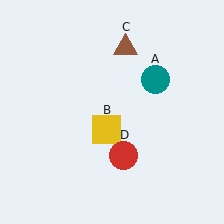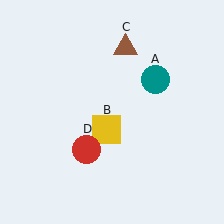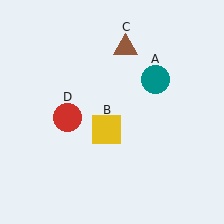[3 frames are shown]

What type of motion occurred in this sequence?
The red circle (object D) rotated clockwise around the center of the scene.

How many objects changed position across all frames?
1 object changed position: red circle (object D).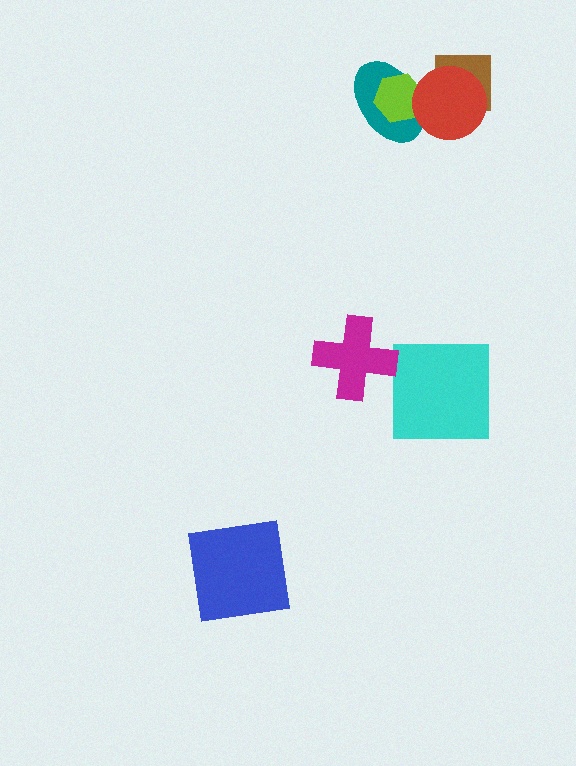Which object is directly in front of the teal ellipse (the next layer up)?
The lime hexagon is directly in front of the teal ellipse.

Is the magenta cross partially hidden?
No, no other shape covers it.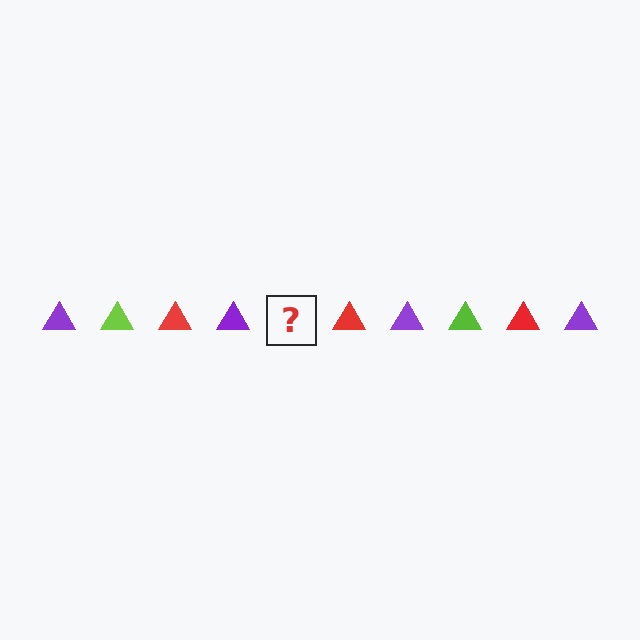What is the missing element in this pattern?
The missing element is a lime triangle.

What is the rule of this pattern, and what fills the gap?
The rule is that the pattern cycles through purple, lime, red triangles. The gap should be filled with a lime triangle.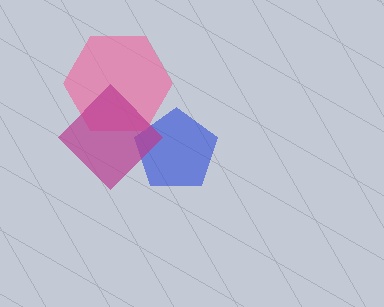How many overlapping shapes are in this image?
There are 3 overlapping shapes in the image.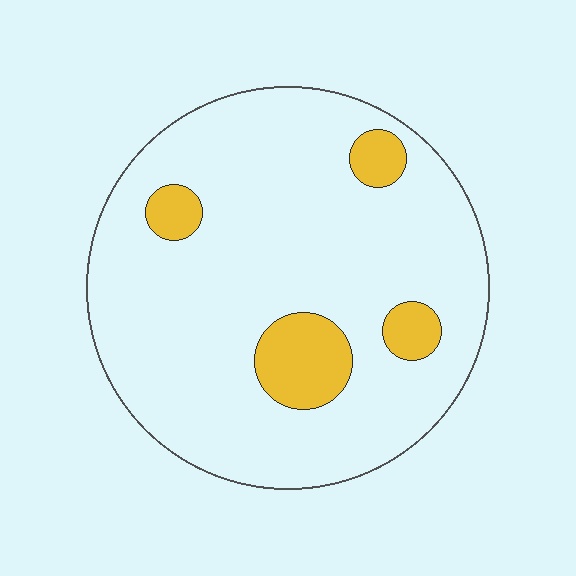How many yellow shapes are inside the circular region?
4.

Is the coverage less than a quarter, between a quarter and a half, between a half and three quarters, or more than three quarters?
Less than a quarter.